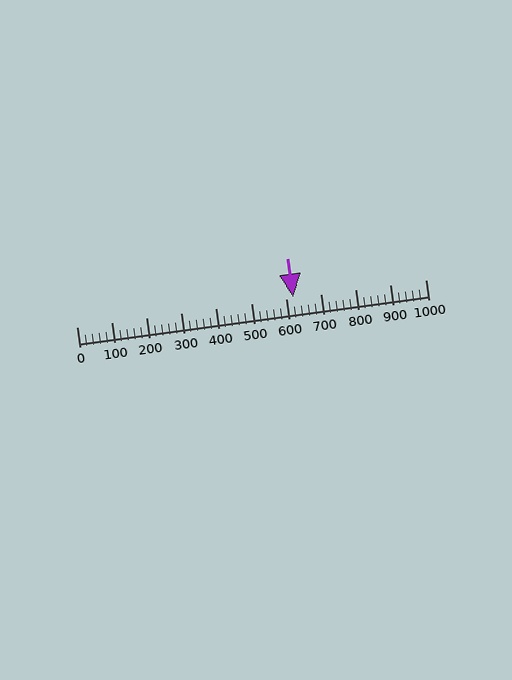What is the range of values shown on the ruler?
The ruler shows values from 0 to 1000.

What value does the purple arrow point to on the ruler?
The purple arrow points to approximately 620.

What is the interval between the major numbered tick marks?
The major tick marks are spaced 100 units apart.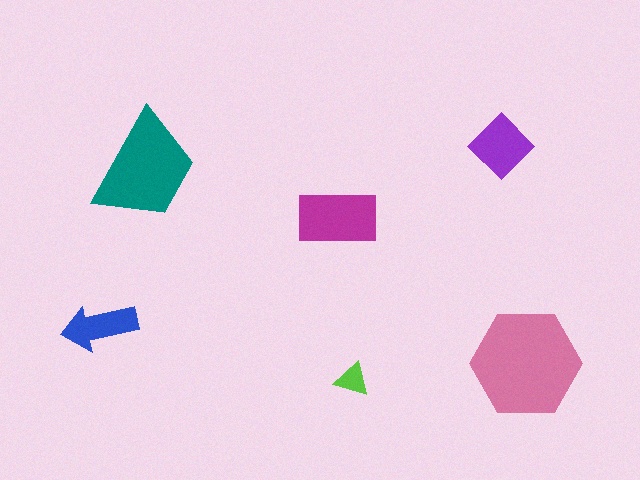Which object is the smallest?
The lime triangle.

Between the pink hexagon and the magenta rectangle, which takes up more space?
The pink hexagon.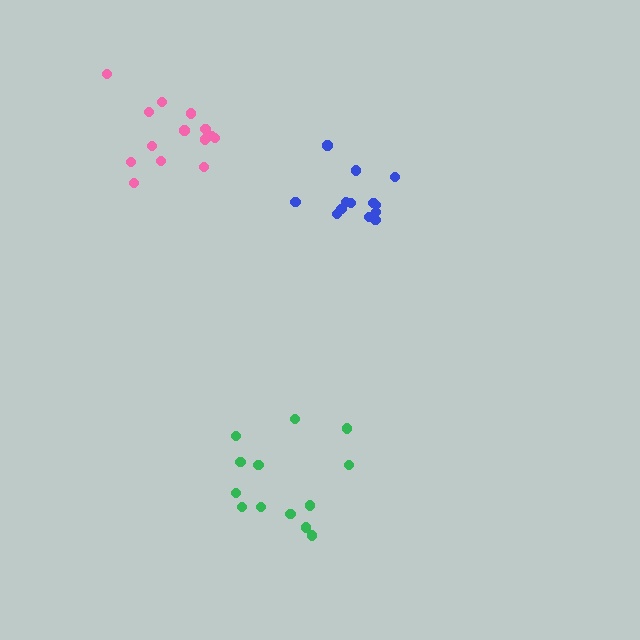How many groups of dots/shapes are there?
There are 3 groups.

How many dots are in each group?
Group 1: 13 dots, Group 2: 14 dots, Group 3: 13 dots (40 total).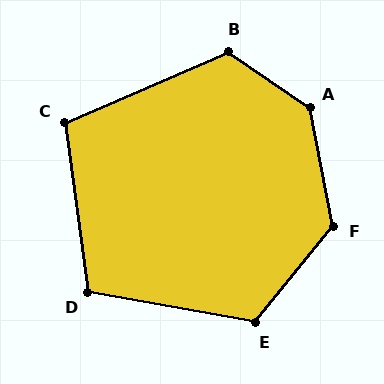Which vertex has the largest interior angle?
A, at approximately 135 degrees.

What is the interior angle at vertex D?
Approximately 108 degrees (obtuse).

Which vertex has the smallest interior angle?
C, at approximately 106 degrees.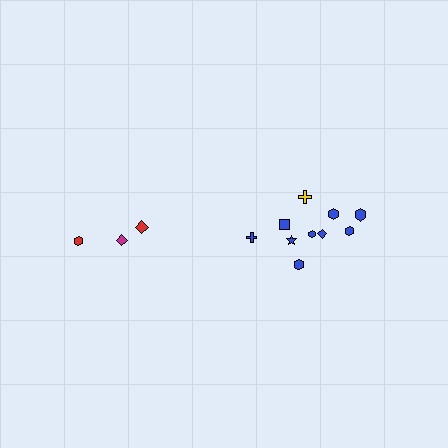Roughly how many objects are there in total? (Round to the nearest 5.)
Roughly 15 objects in total.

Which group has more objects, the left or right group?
The right group.